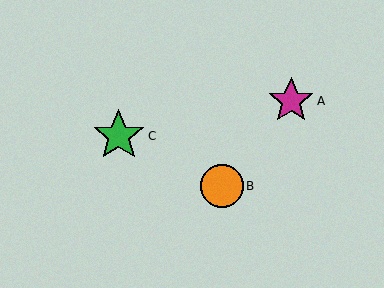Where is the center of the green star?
The center of the green star is at (119, 136).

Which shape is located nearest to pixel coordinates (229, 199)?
The orange circle (labeled B) at (222, 186) is nearest to that location.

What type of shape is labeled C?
Shape C is a green star.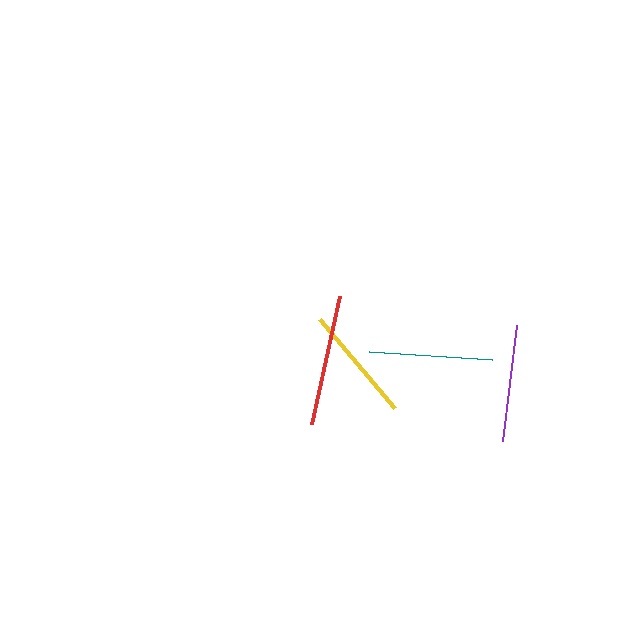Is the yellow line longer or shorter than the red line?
The red line is longer than the yellow line.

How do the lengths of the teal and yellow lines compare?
The teal and yellow lines are approximately the same length.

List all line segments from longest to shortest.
From longest to shortest: red, teal, purple, yellow.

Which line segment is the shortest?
The yellow line is the shortest at approximately 116 pixels.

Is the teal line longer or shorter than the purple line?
The teal line is longer than the purple line.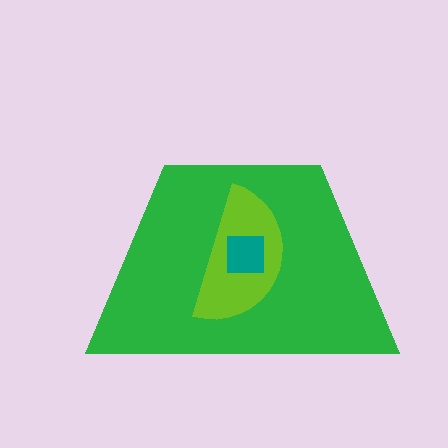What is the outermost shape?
The green trapezoid.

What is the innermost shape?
The teal square.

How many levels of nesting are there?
3.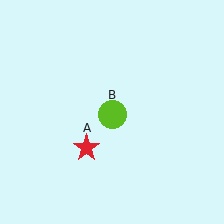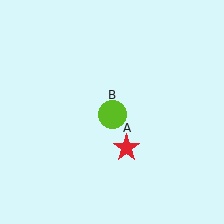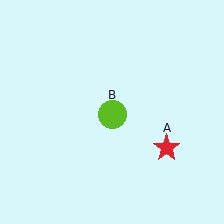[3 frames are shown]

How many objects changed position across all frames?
1 object changed position: red star (object A).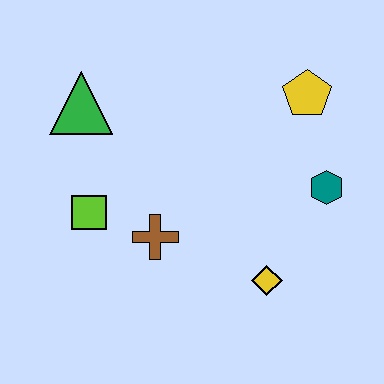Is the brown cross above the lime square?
No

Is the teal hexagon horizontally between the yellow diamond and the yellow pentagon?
No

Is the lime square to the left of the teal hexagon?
Yes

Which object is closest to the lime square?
The brown cross is closest to the lime square.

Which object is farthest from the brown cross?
The yellow pentagon is farthest from the brown cross.